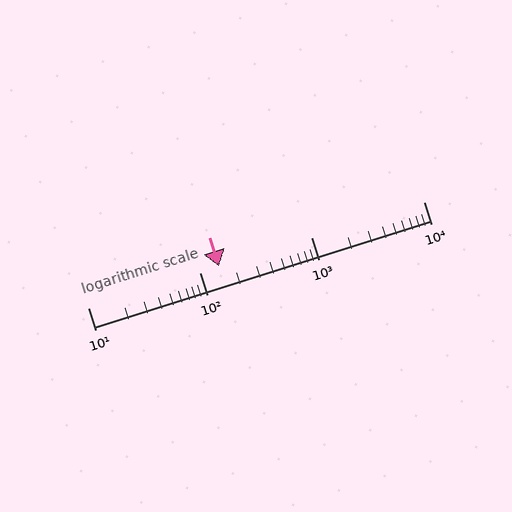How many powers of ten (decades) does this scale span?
The scale spans 3 decades, from 10 to 10000.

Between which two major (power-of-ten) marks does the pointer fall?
The pointer is between 100 and 1000.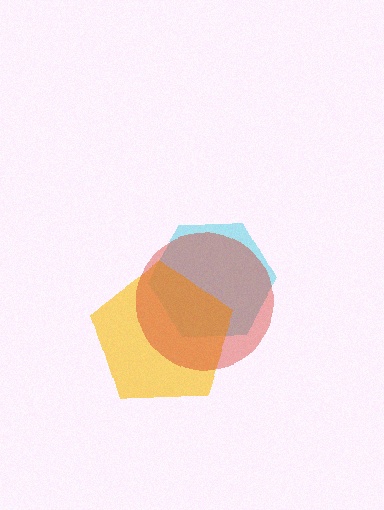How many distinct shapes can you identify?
There are 3 distinct shapes: a cyan hexagon, a yellow pentagon, a red circle.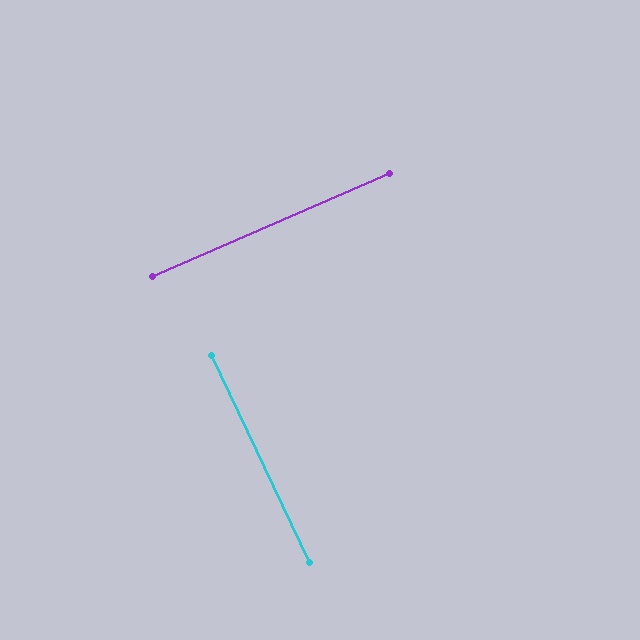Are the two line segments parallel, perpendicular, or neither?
Perpendicular — they meet at approximately 88°.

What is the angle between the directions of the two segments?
Approximately 88 degrees.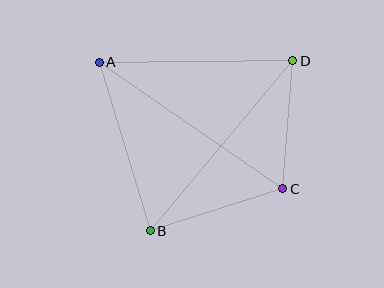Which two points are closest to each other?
Points C and D are closest to each other.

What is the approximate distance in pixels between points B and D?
The distance between B and D is approximately 222 pixels.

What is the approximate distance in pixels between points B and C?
The distance between B and C is approximately 139 pixels.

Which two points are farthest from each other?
Points A and C are farthest from each other.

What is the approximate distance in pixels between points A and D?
The distance between A and D is approximately 194 pixels.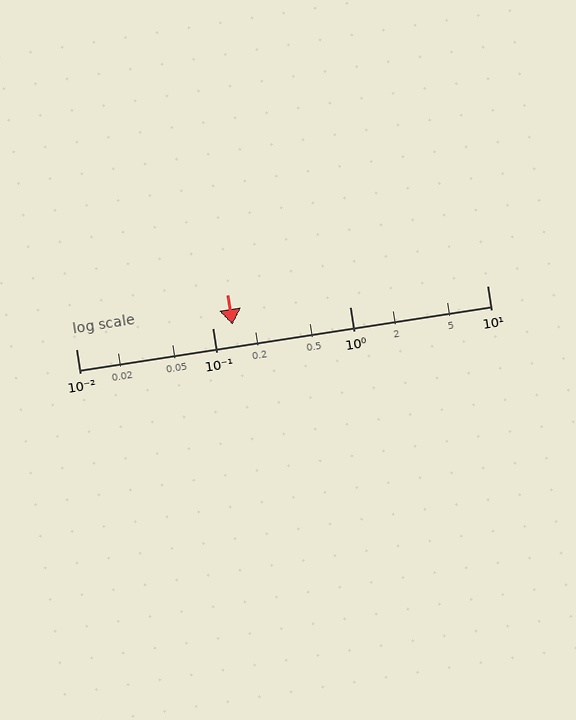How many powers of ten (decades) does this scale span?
The scale spans 3 decades, from 0.01 to 10.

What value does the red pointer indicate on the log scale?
The pointer indicates approximately 0.14.